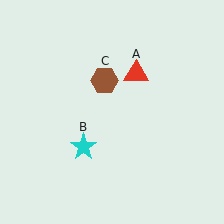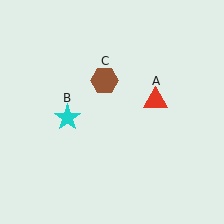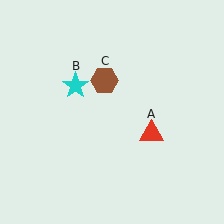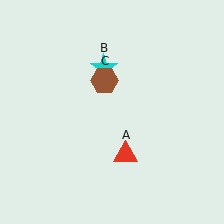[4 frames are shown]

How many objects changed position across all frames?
2 objects changed position: red triangle (object A), cyan star (object B).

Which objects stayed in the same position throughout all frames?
Brown hexagon (object C) remained stationary.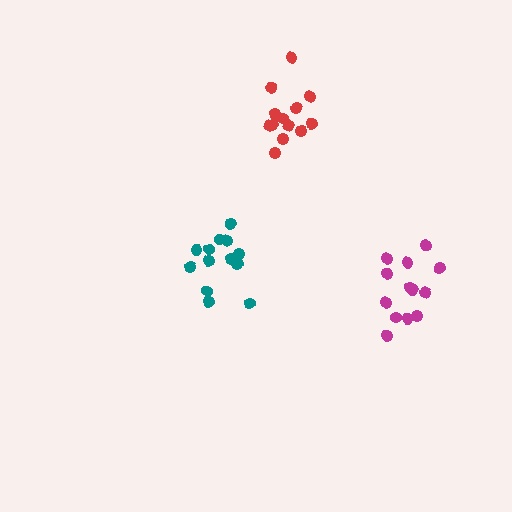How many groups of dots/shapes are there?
There are 3 groups.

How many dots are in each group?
Group 1: 13 dots, Group 2: 13 dots, Group 3: 13 dots (39 total).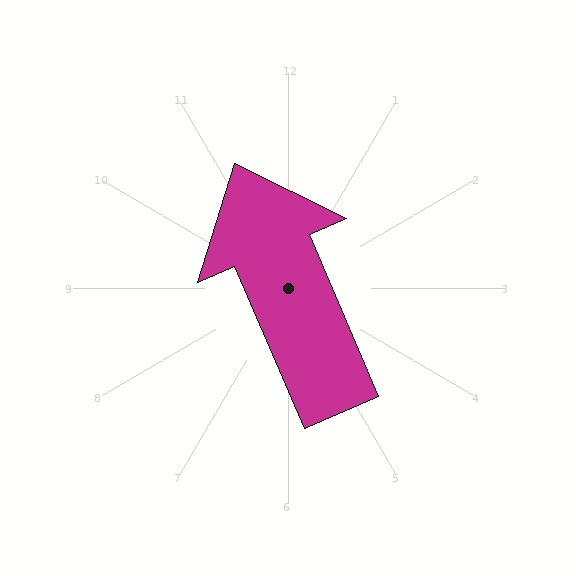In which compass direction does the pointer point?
Northwest.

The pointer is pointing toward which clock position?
Roughly 11 o'clock.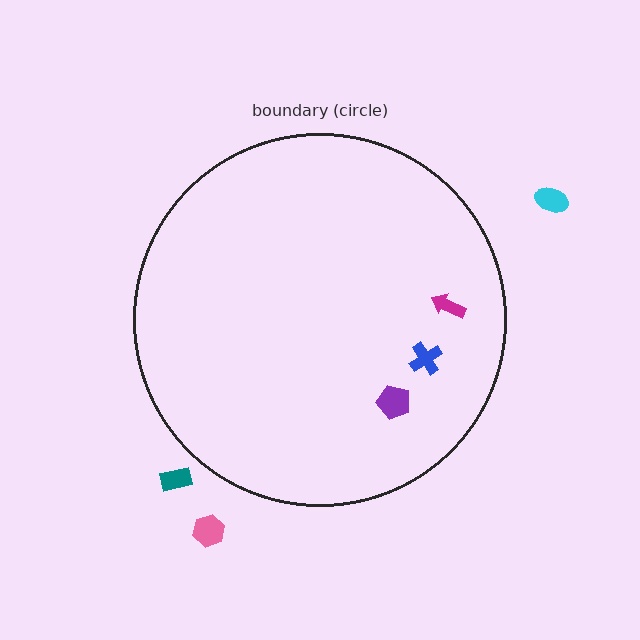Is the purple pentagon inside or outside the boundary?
Inside.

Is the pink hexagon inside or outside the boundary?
Outside.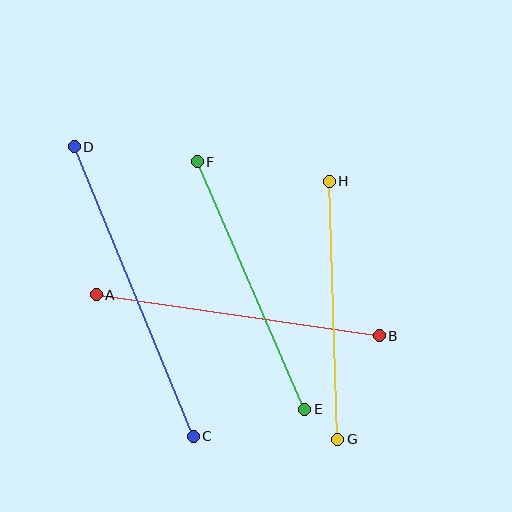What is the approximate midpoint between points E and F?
The midpoint is at approximately (251, 286) pixels.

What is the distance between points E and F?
The distance is approximately 270 pixels.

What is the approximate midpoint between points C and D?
The midpoint is at approximately (134, 292) pixels.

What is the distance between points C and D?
The distance is approximately 313 pixels.